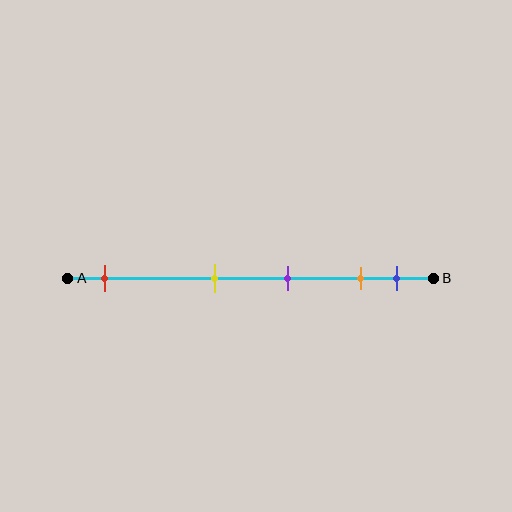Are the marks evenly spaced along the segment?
No, the marks are not evenly spaced.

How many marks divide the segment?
There are 5 marks dividing the segment.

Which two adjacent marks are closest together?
The orange and blue marks are the closest adjacent pair.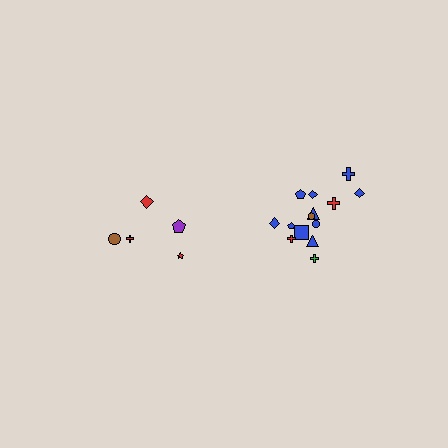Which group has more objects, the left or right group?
The right group.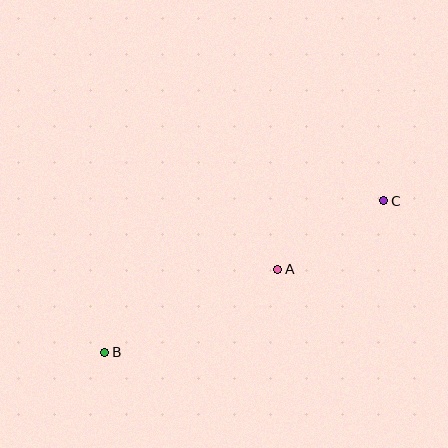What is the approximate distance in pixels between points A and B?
The distance between A and B is approximately 192 pixels.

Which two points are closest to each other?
Points A and C are closest to each other.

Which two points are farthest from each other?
Points B and C are farthest from each other.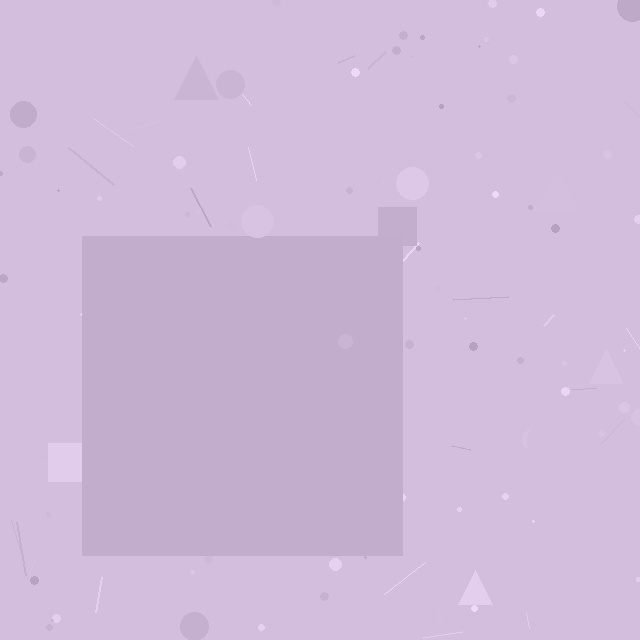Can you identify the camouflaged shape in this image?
The camouflaged shape is a square.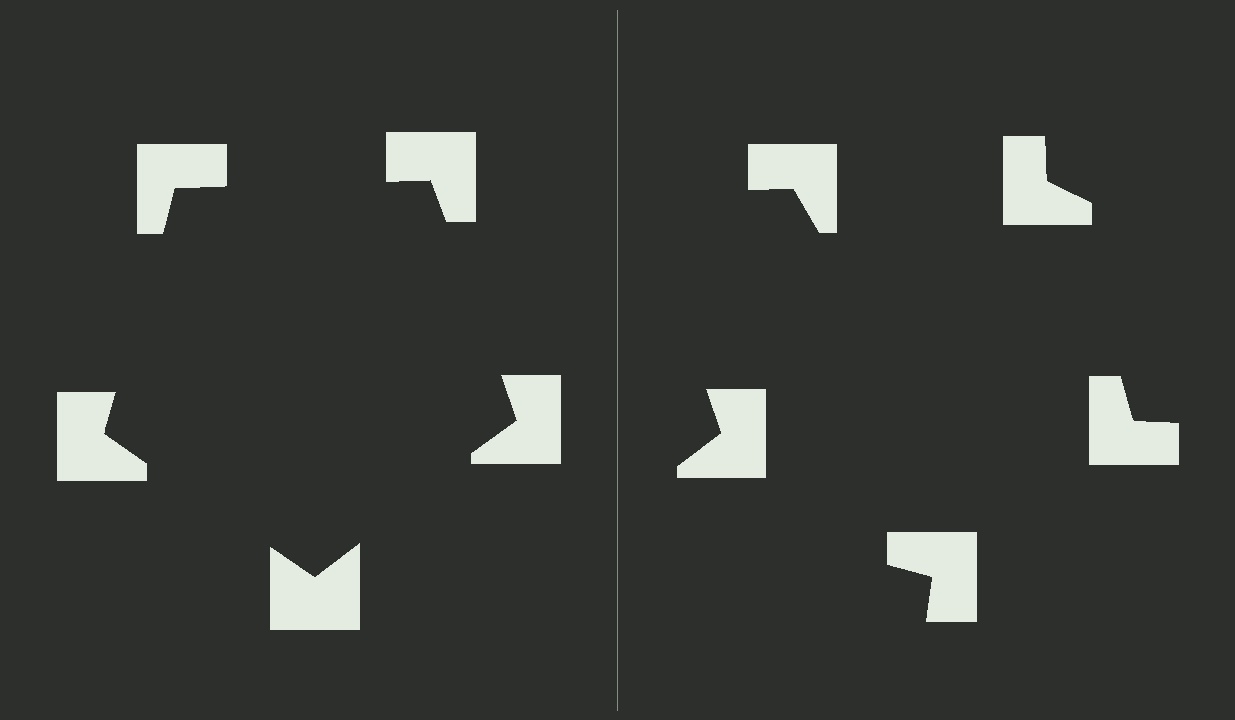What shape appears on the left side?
An illusory pentagon.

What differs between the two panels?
The notched squares are positioned identically on both sides; only the wedge orientations differ. On the left they align to a pentagon; on the right they are misaligned.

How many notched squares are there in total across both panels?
10 — 5 on each side.